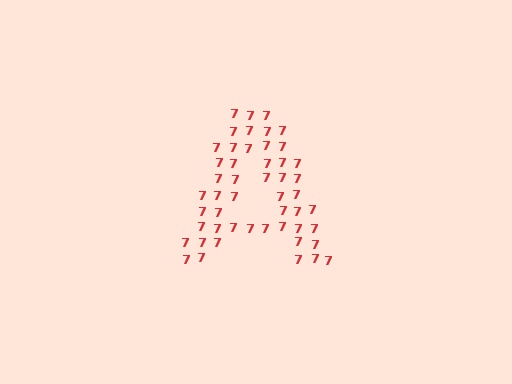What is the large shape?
The large shape is the letter A.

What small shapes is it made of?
It is made of small digit 7's.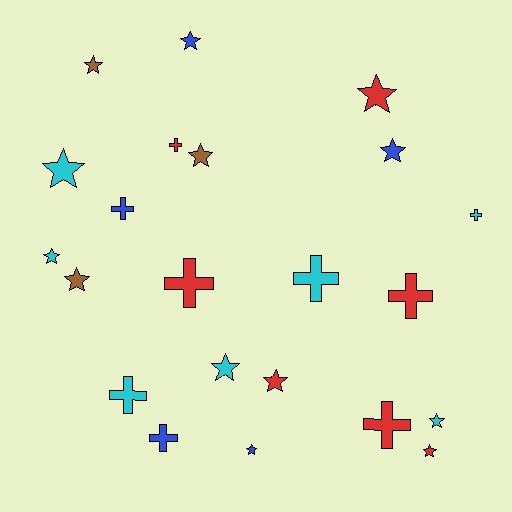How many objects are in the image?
There are 22 objects.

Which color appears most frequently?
Cyan, with 7 objects.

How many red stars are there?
There are 3 red stars.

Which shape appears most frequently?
Star, with 13 objects.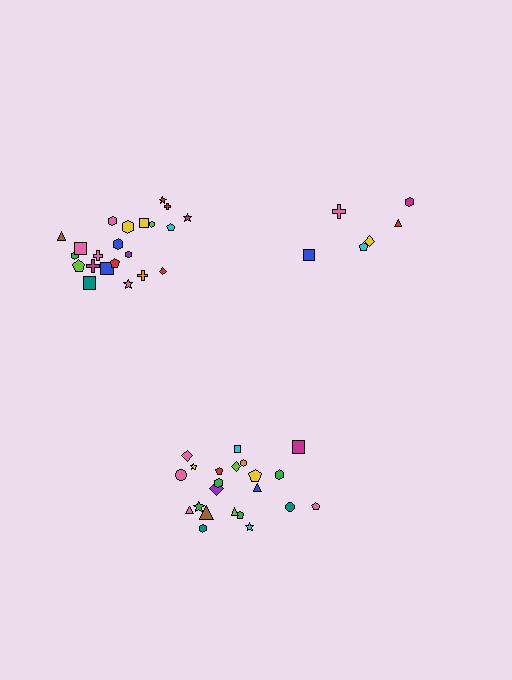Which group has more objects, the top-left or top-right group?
The top-left group.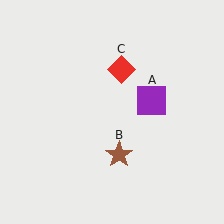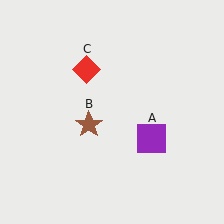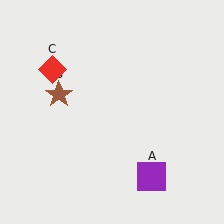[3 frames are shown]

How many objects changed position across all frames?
3 objects changed position: purple square (object A), brown star (object B), red diamond (object C).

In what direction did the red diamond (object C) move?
The red diamond (object C) moved left.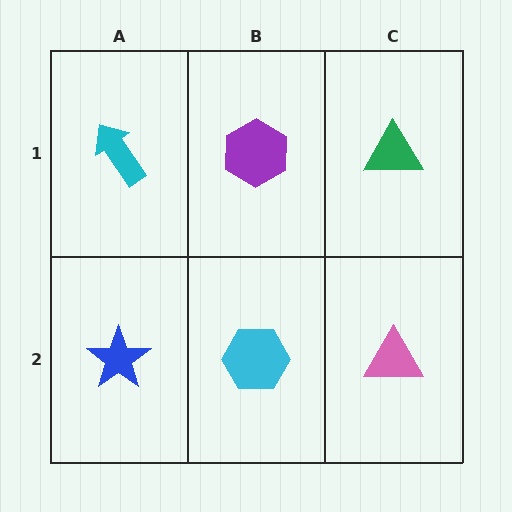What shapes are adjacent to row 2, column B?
A purple hexagon (row 1, column B), a blue star (row 2, column A), a pink triangle (row 2, column C).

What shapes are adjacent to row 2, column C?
A green triangle (row 1, column C), a cyan hexagon (row 2, column B).